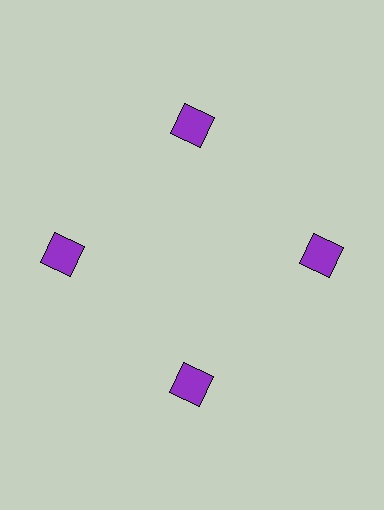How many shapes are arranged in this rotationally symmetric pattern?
There are 4 shapes, arranged in 4 groups of 1.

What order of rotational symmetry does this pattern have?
This pattern has 4-fold rotational symmetry.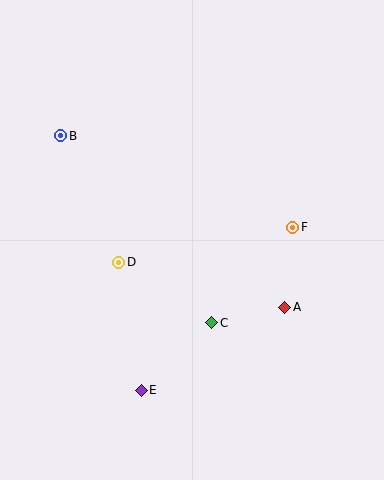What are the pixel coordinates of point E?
Point E is at (141, 390).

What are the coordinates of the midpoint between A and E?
The midpoint between A and E is at (213, 349).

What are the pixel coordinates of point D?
Point D is at (119, 262).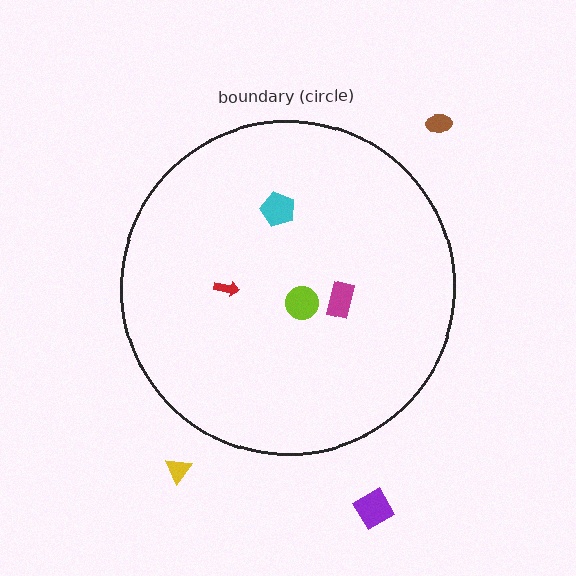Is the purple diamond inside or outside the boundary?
Outside.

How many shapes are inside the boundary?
4 inside, 3 outside.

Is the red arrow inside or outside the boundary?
Inside.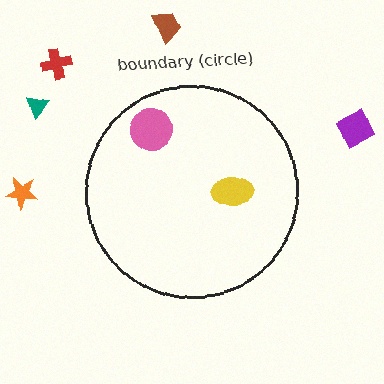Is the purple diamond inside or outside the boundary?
Outside.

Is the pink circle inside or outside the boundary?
Inside.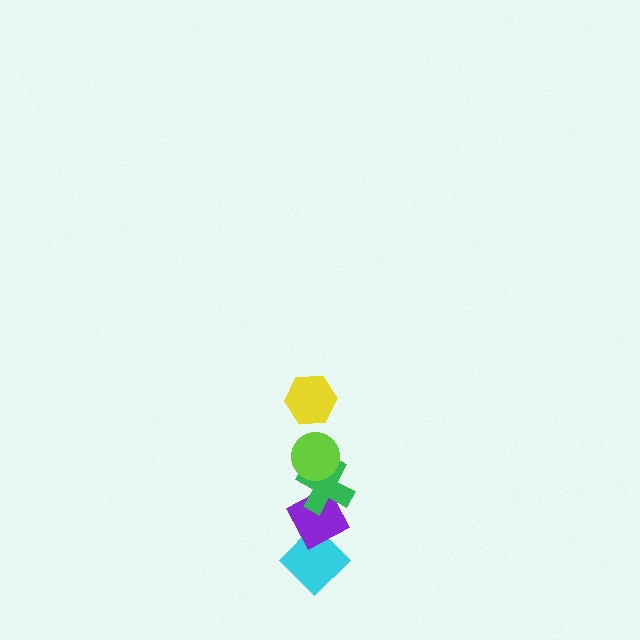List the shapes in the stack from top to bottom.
From top to bottom: the yellow hexagon, the lime circle, the green cross, the purple diamond, the cyan diamond.